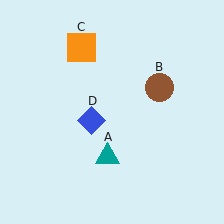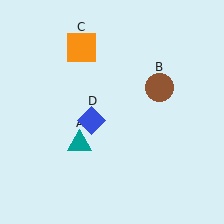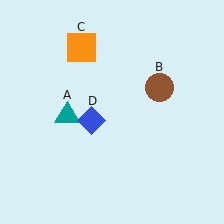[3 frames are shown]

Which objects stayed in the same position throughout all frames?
Brown circle (object B) and orange square (object C) and blue diamond (object D) remained stationary.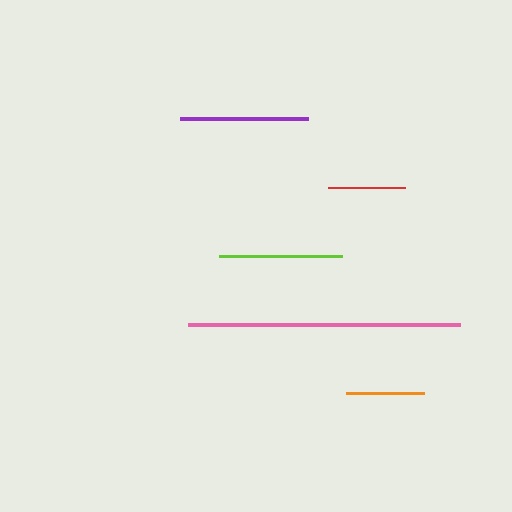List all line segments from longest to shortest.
From longest to shortest: pink, purple, lime, orange, red.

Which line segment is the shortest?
The red line is the shortest at approximately 77 pixels.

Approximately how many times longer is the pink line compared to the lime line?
The pink line is approximately 2.2 times the length of the lime line.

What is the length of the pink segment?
The pink segment is approximately 272 pixels long.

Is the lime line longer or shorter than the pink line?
The pink line is longer than the lime line.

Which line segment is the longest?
The pink line is the longest at approximately 272 pixels.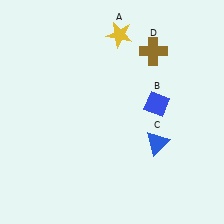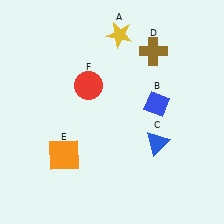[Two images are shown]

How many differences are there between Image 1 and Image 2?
There are 2 differences between the two images.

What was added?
An orange square (E), a red circle (F) were added in Image 2.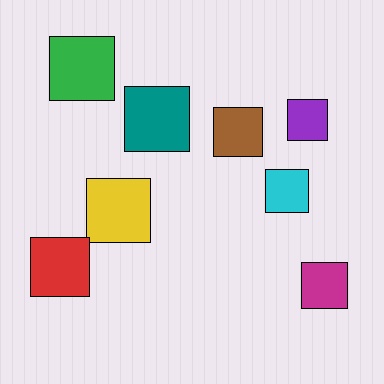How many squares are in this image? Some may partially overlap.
There are 8 squares.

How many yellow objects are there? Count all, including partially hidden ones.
There is 1 yellow object.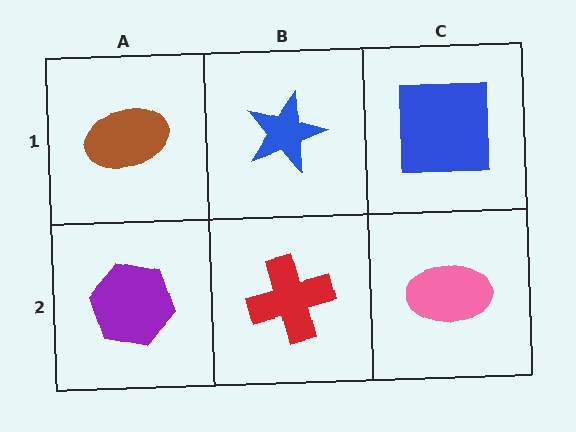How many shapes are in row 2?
3 shapes.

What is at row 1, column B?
A blue star.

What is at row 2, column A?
A purple hexagon.